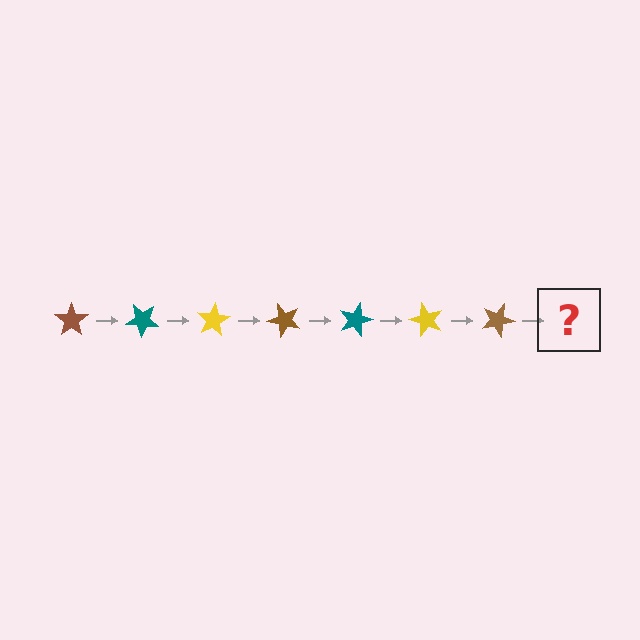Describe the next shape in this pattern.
It should be a teal star, rotated 280 degrees from the start.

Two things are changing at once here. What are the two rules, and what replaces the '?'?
The two rules are that it rotates 40 degrees each step and the color cycles through brown, teal, and yellow. The '?' should be a teal star, rotated 280 degrees from the start.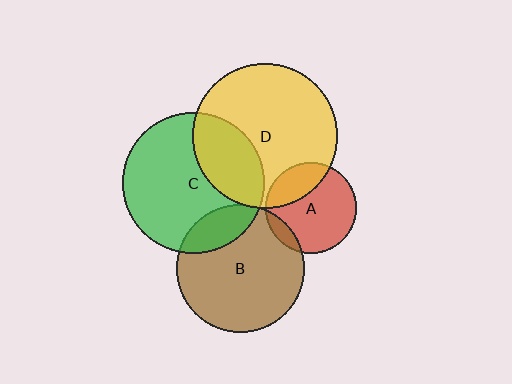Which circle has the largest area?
Circle D (yellow).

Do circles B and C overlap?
Yes.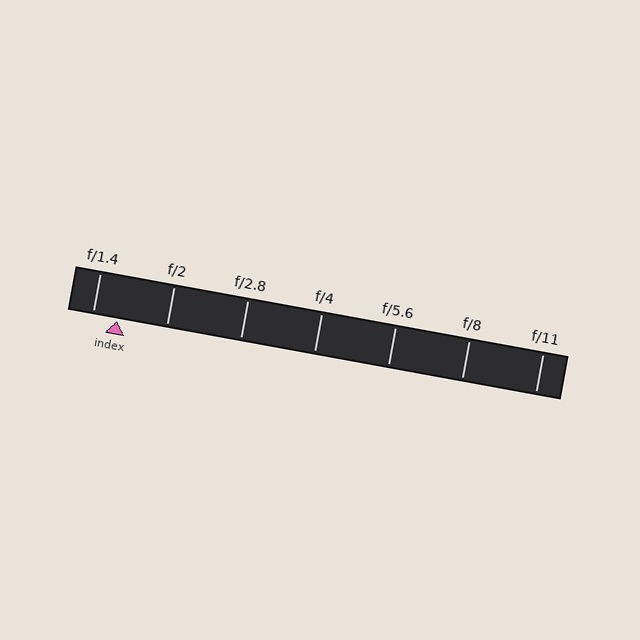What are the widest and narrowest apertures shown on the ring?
The widest aperture shown is f/1.4 and the narrowest is f/11.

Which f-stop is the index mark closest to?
The index mark is closest to f/1.4.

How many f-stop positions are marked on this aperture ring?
There are 7 f-stop positions marked.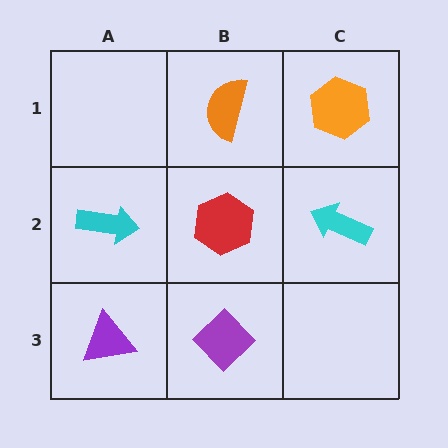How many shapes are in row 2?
3 shapes.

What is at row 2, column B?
A red hexagon.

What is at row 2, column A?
A cyan arrow.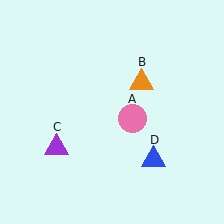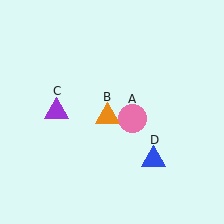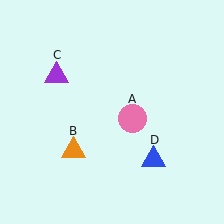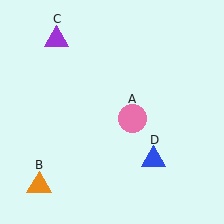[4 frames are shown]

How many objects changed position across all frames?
2 objects changed position: orange triangle (object B), purple triangle (object C).